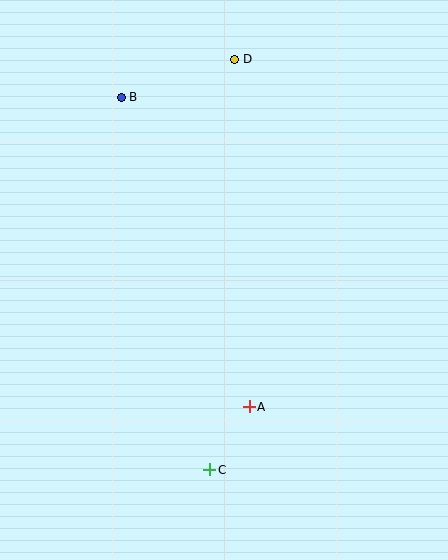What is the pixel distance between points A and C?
The distance between A and C is 74 pixels.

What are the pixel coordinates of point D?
Point D is at (235, 59).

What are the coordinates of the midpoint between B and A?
The midpoint between B and A is at (185, 252).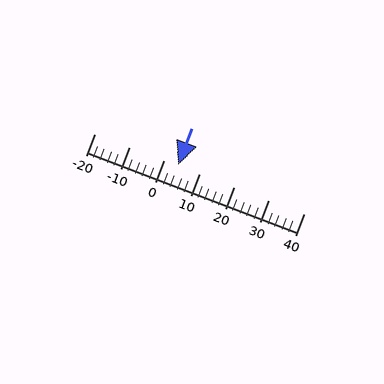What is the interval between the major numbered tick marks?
The major tick marks are spaced 10 units apart.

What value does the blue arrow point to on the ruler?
The blue arrow points to approximately 4.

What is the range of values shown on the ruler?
The ruler shows values from -20 to 40.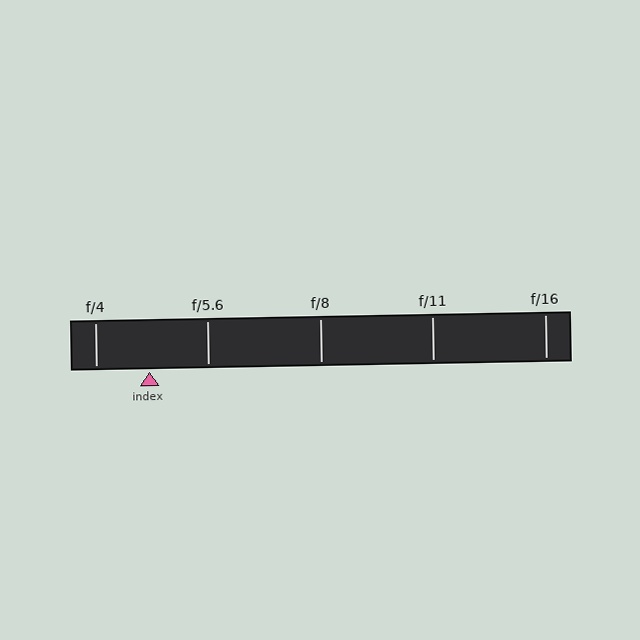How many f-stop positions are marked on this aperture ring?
There are 5 f-stop positions marked.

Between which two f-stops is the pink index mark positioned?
The index mark is between f/4 and f/5.6.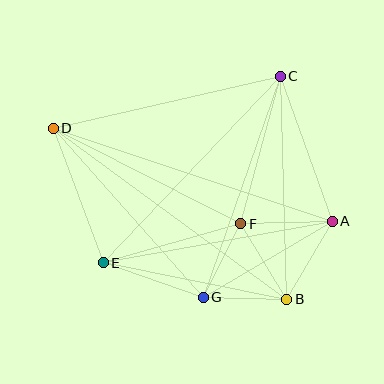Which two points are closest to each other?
Points F and G are closest to each other.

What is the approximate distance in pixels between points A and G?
The distance between A and G is approximately 150 pixels.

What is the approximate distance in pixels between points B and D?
The distance between B and D is approximately 289 pixels.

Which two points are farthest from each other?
Points A and D are farthest from each other.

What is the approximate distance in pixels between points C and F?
The distance between C and F is approximately 153 pixels.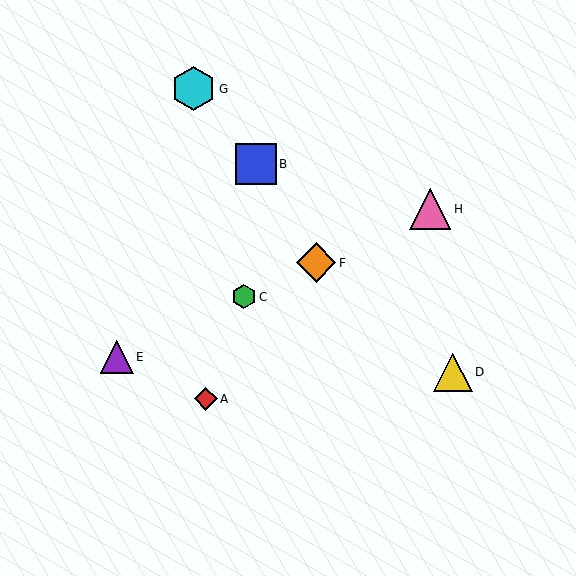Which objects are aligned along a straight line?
Objects C, E, F, H are aligned along a straight line.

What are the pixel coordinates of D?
Object D is at (453, 372).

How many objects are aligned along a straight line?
4 objects (C, E, F, H) are aligned along a straight line.